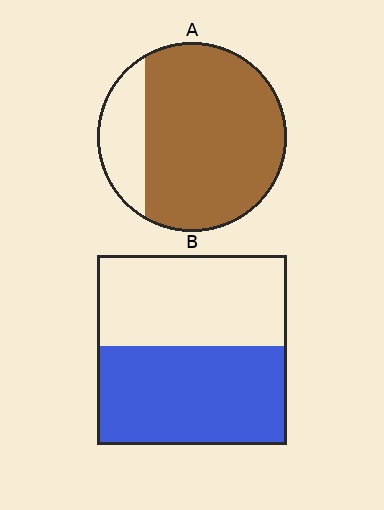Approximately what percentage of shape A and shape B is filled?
A is approximately 80% and B is approximately 50%.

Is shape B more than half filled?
Roughly half.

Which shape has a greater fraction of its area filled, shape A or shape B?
Shape A.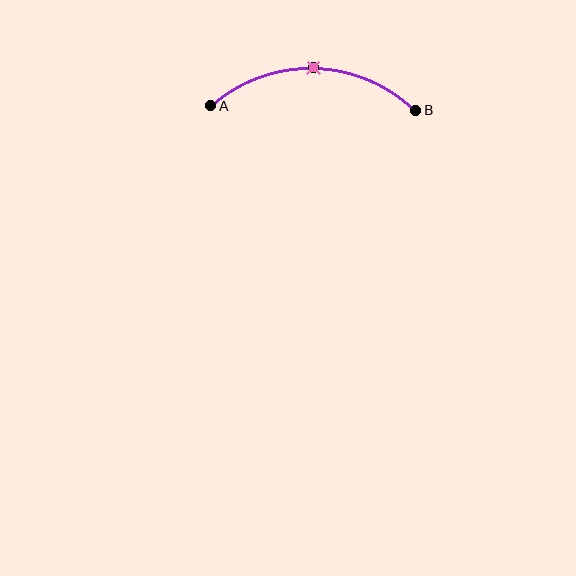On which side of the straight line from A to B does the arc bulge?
The arc bulges above the straight line connecting A and B.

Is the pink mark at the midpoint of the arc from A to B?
Yes. The pink mark lies on the arc at equal arc-length from both A and B — it is the arc midpoint.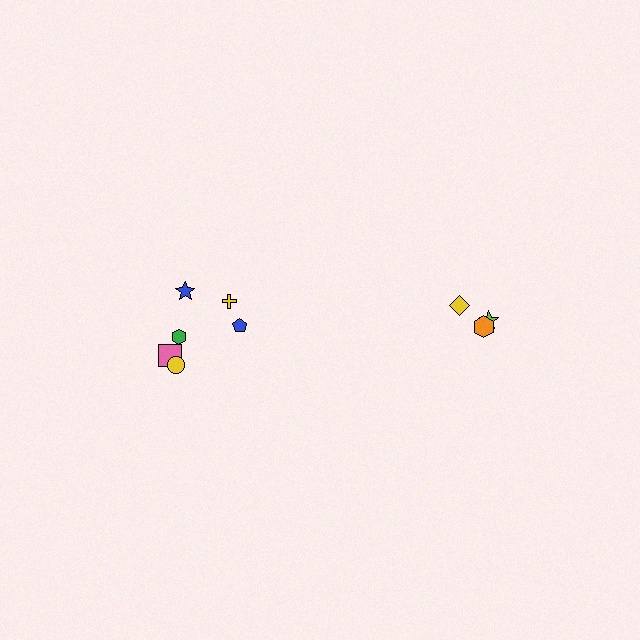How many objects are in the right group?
There are 3 objects.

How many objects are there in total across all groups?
There are 9 objects.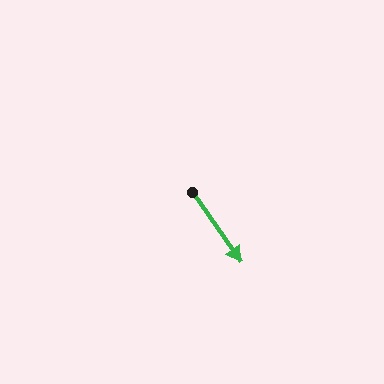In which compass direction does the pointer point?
Southeast.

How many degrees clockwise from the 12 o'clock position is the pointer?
Approximately 145 degrees.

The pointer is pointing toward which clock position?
Roughly 5 o'clock.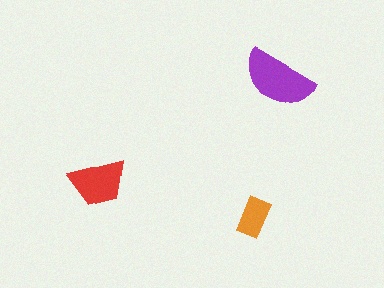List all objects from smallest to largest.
The orange rectangle, the red trapezoid, the purple semicircle.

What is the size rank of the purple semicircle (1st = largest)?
1st.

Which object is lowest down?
The orange rectangle is bottommost.